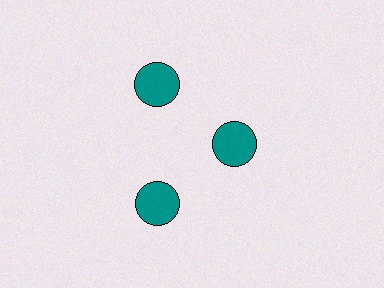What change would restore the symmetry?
The symmetry would be restored by moving it outward, back onto the ring so that all 3 circles sit at equal angles and equal distance from the center.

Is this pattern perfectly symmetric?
No. The 3 teal circles are arranged in a ring, but one element near the 3 o'clock position is pulled inward toward the center, breaking the 3-fold rotational symmetry.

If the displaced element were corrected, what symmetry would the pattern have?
It would have 3-fold rotational symmetry — the pattern would map onto itself every 120 degrees.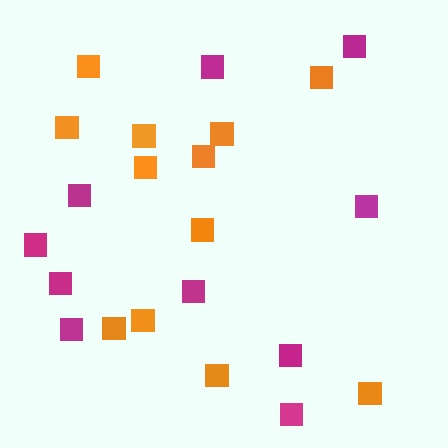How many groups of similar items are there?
There are 2 groups: one group of magenta squares (10) and one group of orange squares (12).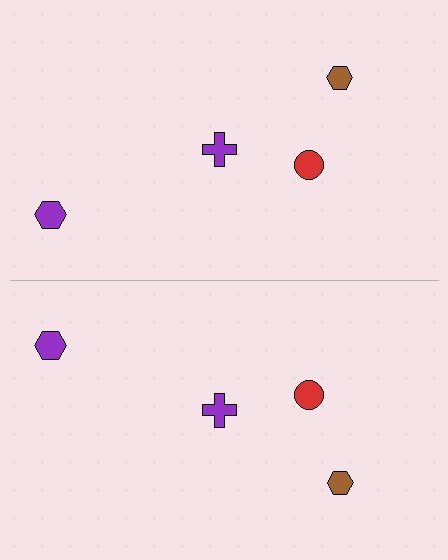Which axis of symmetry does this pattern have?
The pattern has a horizontal axis of symmetry running through the center of the image.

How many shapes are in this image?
There are 8 shapes in this image.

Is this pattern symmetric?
Yes, this pattern has bilateral (reflection) symmetry.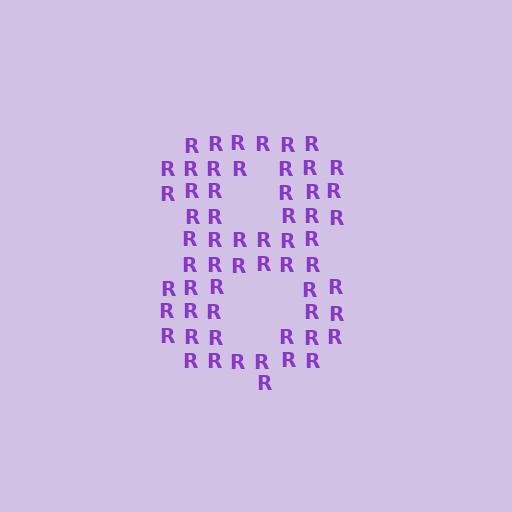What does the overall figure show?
The overall figure shows the digit 8.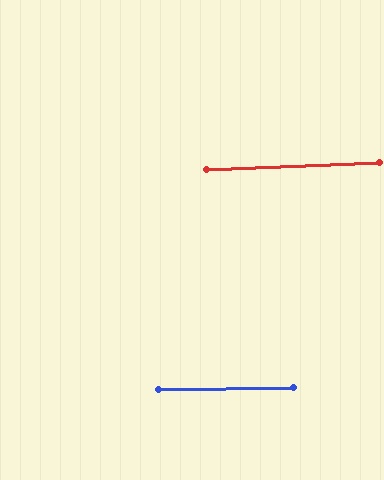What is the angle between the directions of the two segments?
Approximately 1 degree.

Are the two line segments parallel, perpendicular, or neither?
Parallel — their directions differ by only 1.1°.